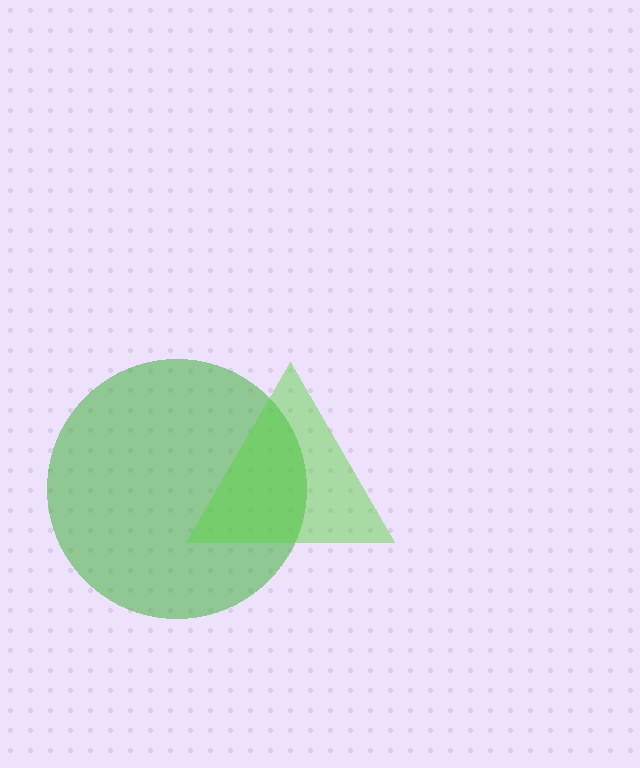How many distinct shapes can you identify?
There are 2 distinct shapes: a green circle, a lime triangle.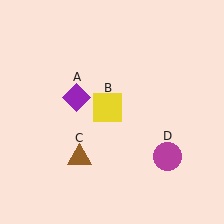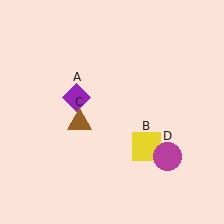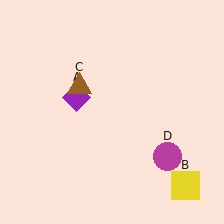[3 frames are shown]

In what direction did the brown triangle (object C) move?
The brown triangle (object C) moved up.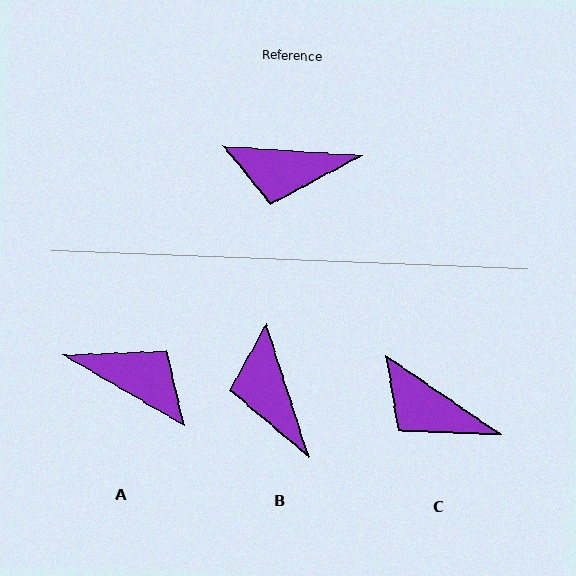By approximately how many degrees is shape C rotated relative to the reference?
Approximately 30 degrees clockwise.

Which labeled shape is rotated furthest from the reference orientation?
A, about 154 degrees away.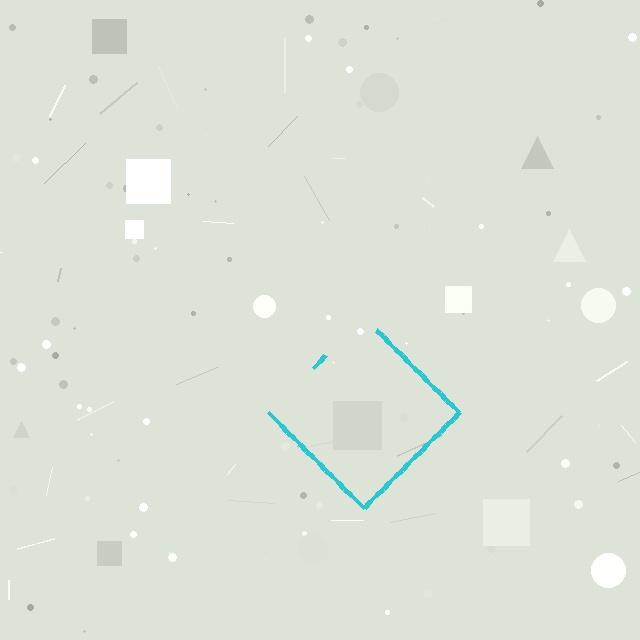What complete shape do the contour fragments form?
The contour fragments form a diamond.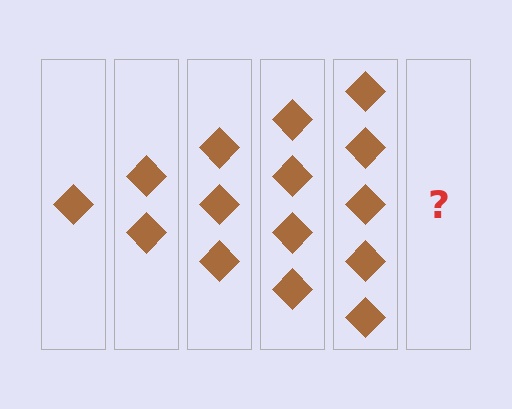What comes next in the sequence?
The next element should be 6 diamonds.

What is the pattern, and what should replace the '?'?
The pattern is that each step adds one more diamond. The '?' should be 6 diamonds.